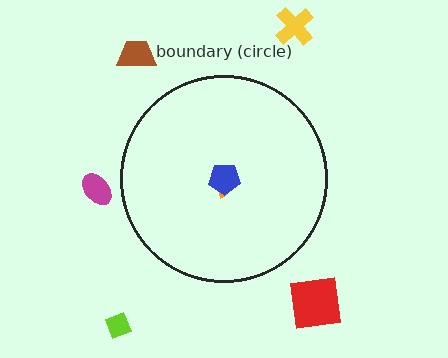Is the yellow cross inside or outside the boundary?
Outside.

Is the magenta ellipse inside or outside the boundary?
Outside.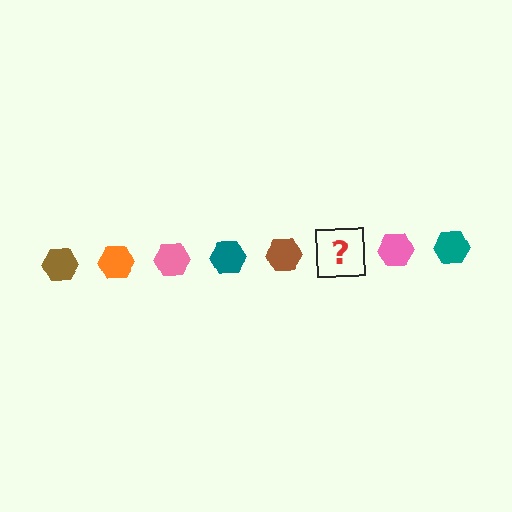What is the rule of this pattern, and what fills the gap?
The rule is that the pattern cycles through brown, orange, pink, teal hexagons. The gap should be filled with an orange hexagon.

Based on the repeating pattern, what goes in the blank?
The blank should be an orange hexagon.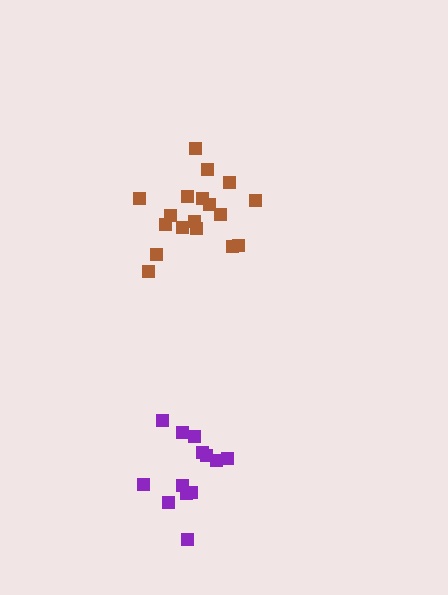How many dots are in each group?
Group 1: 18 dots, Group 2: 13 dots (31 total).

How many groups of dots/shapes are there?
There are 2 groups.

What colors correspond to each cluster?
The clusters are colored: brown, purple.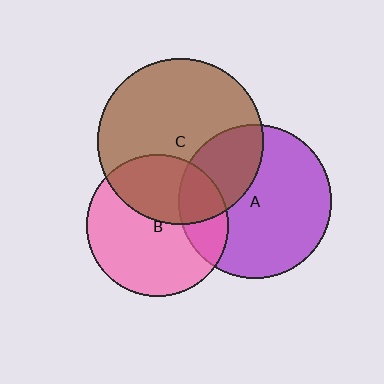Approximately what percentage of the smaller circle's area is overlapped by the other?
Approximately 25%.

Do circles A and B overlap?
Yes.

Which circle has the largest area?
Circle C (brown).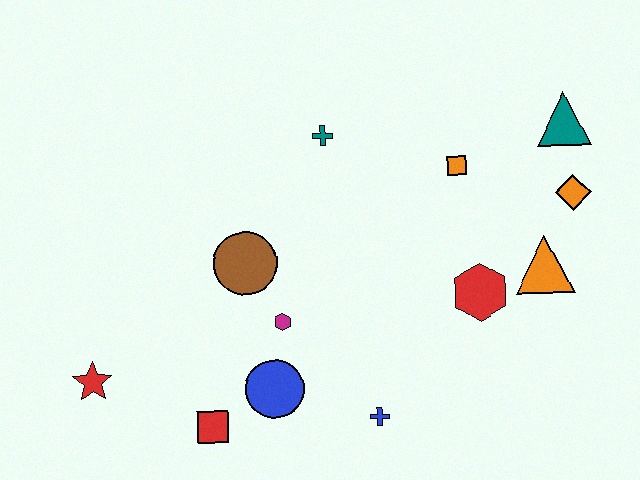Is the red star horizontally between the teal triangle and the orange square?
No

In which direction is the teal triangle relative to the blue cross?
The teal triangle is above the blue cross.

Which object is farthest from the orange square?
The red star is farthest from the orange square.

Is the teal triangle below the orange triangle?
No